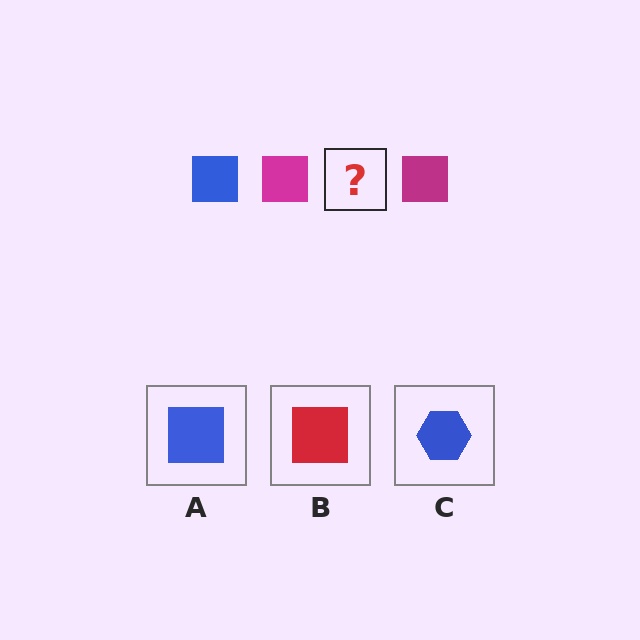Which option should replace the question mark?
Option A.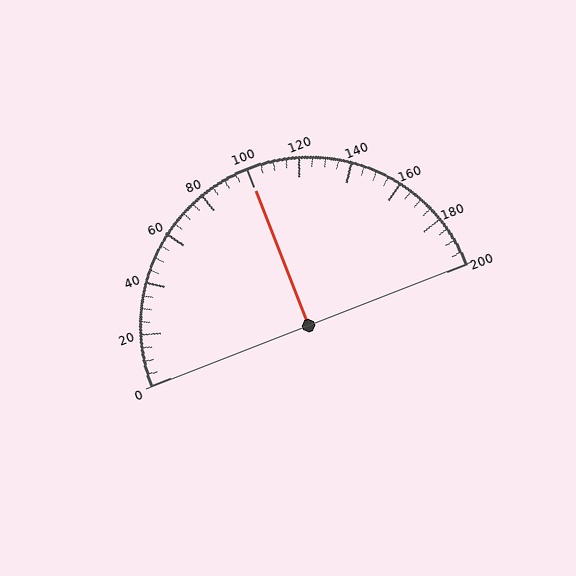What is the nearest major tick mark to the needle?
The nearest major tick mark is 100.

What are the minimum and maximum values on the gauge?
The gauge ranges from 0 to 200.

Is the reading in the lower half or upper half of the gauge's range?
The reading is in the upper half of the range (0 to 200).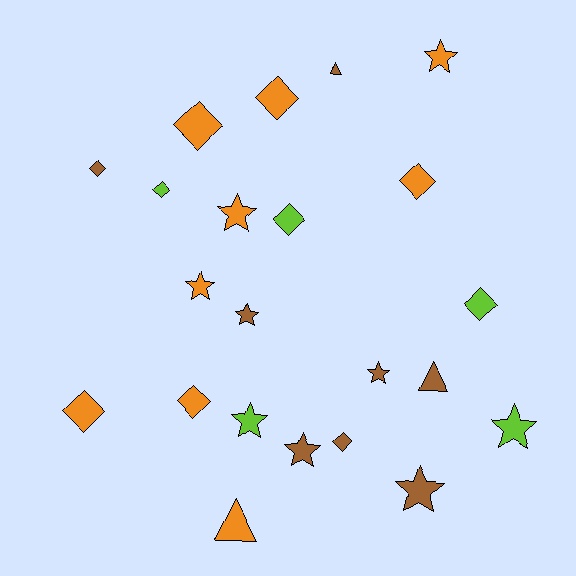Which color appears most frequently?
Orange, with 9 objects.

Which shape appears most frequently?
Diamond, with 10 objects.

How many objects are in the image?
There are 22 objects.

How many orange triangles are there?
There is 1 orange triangle.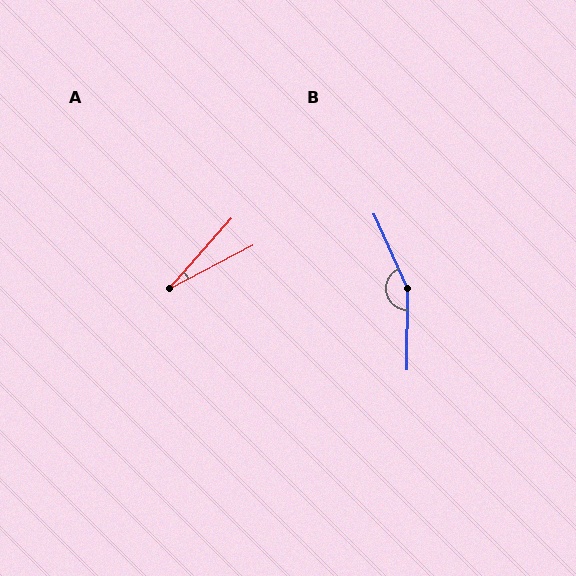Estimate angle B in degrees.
Approximately 155 degrees.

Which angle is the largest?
B, at approximately 155 degrees.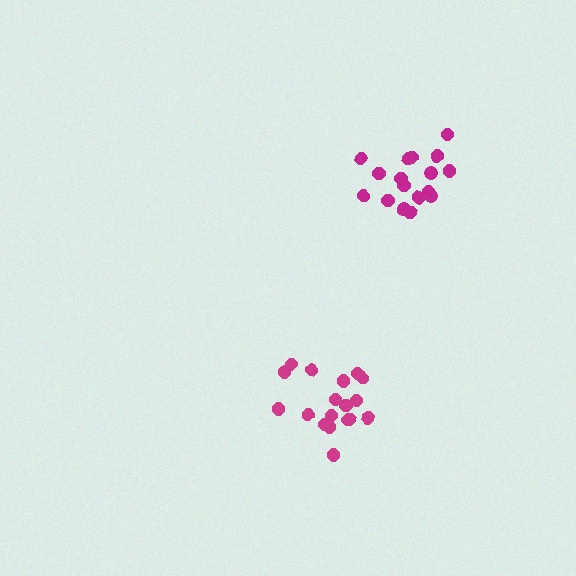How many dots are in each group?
Group 1: 18 dots, Group 2: 17 dots (35 total).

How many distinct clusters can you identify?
There are 2 distinct clusters.